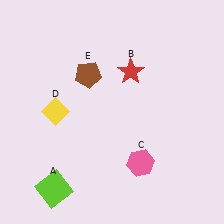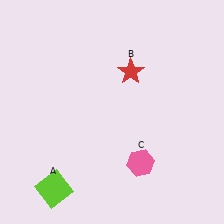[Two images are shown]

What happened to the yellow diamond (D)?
The yellow diamond (D) was removed in Image 2. It was in the top-left area of Image 1.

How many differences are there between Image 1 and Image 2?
There are 2 differences between the two images.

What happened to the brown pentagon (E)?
The brown pentagon (E) was removed in Image 2. It was in the top-left area of Image 1.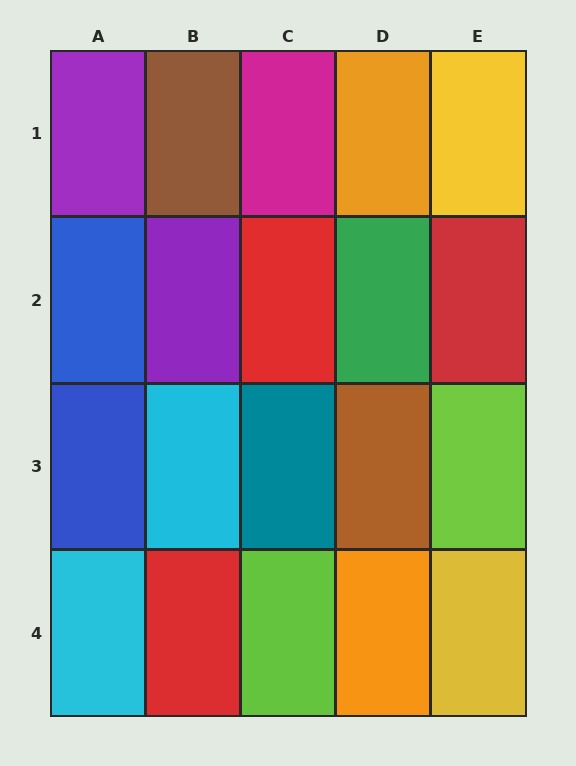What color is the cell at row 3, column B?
Cyan.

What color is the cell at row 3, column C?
Teal.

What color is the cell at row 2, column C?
Red.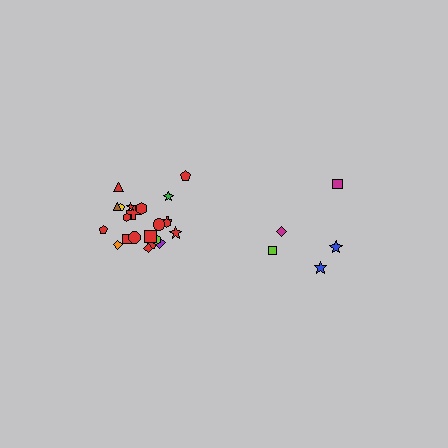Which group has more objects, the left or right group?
The left group.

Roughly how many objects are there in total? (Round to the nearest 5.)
Roughly 25 objects in total.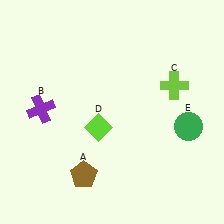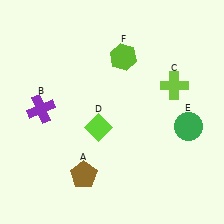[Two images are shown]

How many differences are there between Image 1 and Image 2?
There is 1 difference between the two images.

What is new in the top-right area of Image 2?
A lime hexagon (F) was added in the top-right area of Image 2.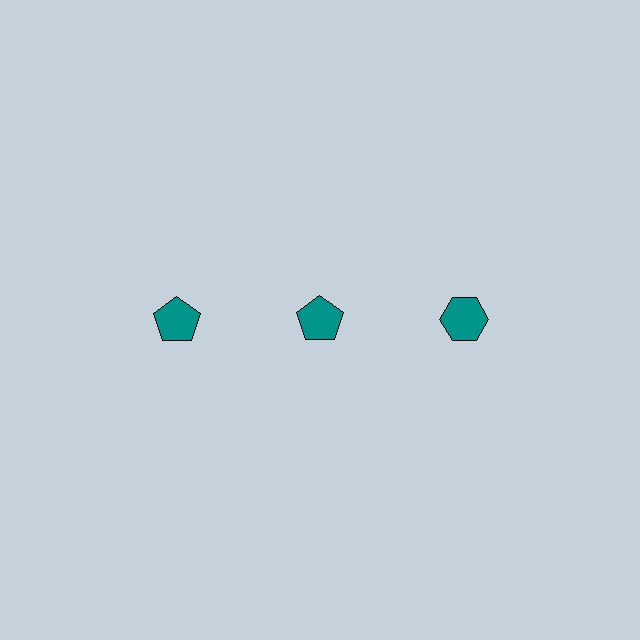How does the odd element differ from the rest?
It has a different shape: hexagon instead of pentagon.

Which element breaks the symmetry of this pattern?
The teal hexagon in the top row, center column breaks the symmetry. All other shapes are teal pentagons.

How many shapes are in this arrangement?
There are 3 shapes arranged in a grid pattern.